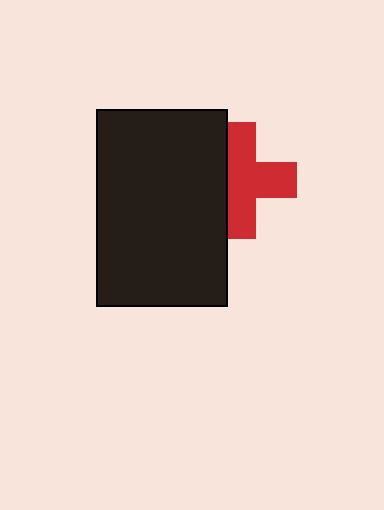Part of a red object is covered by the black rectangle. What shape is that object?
It is a cross.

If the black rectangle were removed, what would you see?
You would see the complete red cross.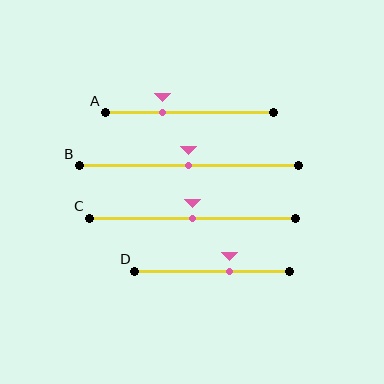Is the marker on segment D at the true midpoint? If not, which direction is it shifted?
No, the marker on segment D is shifted to the right by about 11% of the segment length.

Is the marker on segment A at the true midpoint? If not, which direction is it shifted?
No, the marker on segment A is shifted to the left by about 16% of the segment length.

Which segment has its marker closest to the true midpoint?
Segment B has its marker closest to the true midpoint.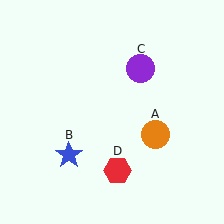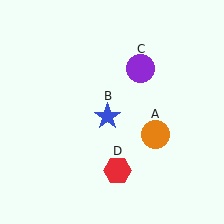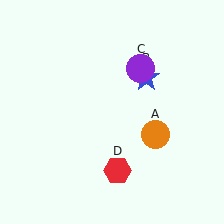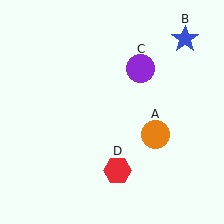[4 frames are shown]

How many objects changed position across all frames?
1 object changed position: blue star (object B).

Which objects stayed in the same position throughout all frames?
Orange circle (object A) and purple circle (object C) and red hexagon (object D) remained stationary.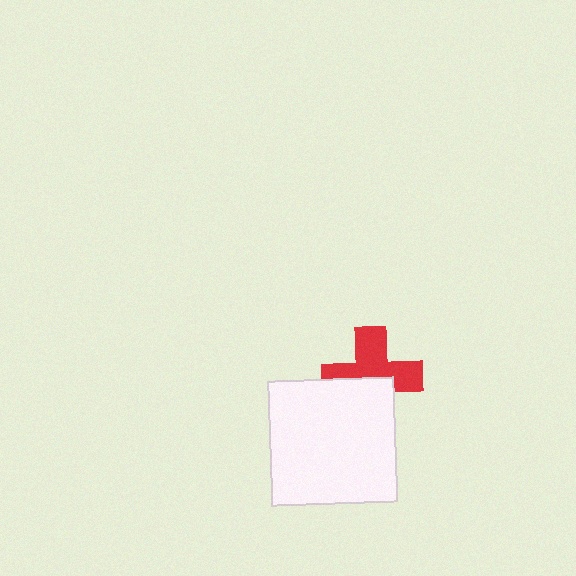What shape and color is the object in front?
The object in front is a white square.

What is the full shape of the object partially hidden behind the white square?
The partially hidden object is a red cross.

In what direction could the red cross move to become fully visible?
The red cross could move up. That would shift it out from behind the white square entirely.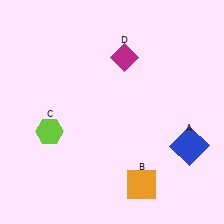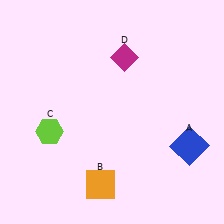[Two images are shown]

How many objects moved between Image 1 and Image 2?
1 object moved between the two images.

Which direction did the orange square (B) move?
The orange square (B) moved left.